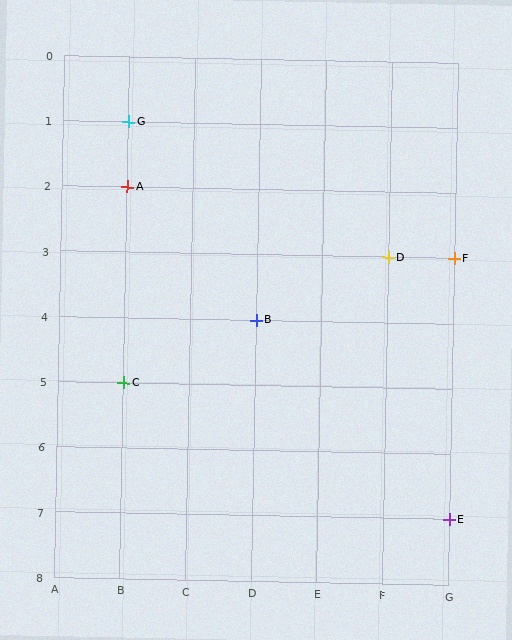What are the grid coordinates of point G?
Point G is at grid coordinates (B, 1).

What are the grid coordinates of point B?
Point B is at grid coordinates (D, 4).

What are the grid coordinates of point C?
Point C is at grid coordinates (B, 5).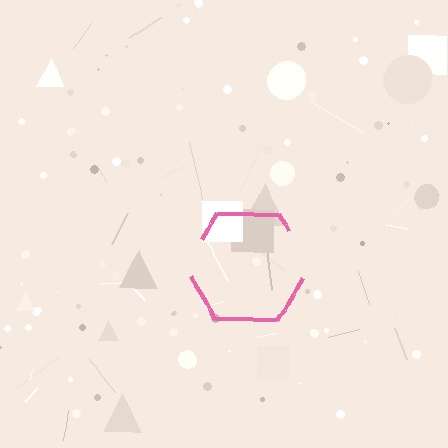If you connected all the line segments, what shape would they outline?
They would outline a hexagon.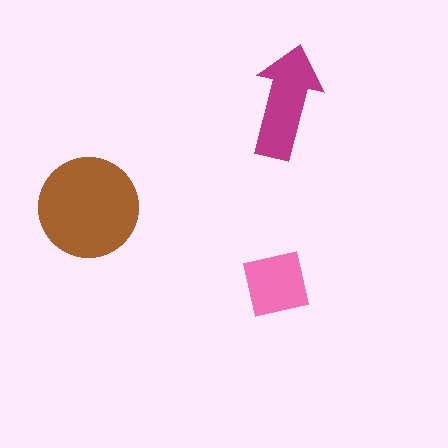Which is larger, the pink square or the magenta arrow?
The magenta arrow.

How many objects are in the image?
There are 3 objects in the image.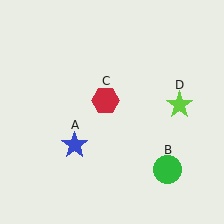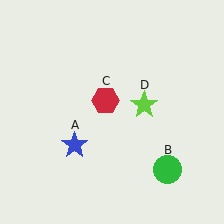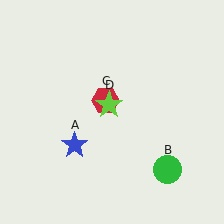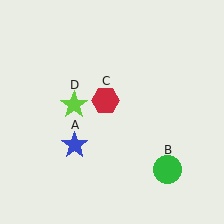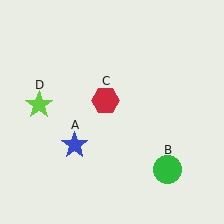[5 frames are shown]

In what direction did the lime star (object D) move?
The lime star (object D) moved left.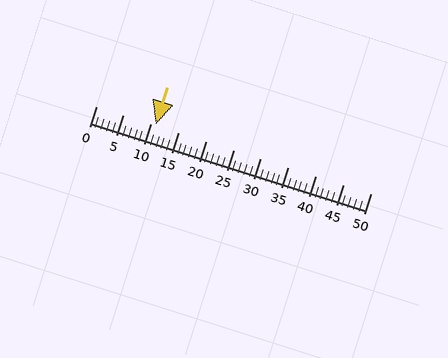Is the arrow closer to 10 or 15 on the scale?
The arrow is closer to 10.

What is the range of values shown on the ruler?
The ruler shows values from 0 to 50.